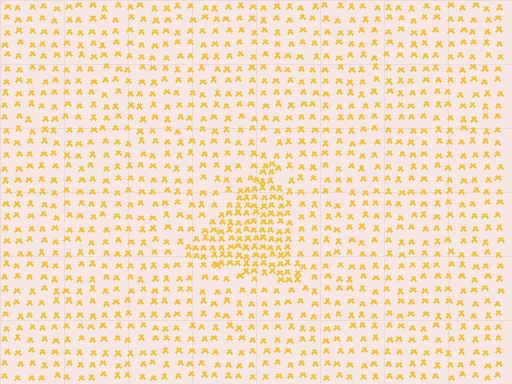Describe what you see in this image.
The image contains small yellow elements arranged at two different densities. A triangle-shaped region is visible where the elements are more densely packed than the surrounding area.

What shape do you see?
I see a triangle.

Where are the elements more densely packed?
The elements are more densely packed inside the triangle boundary.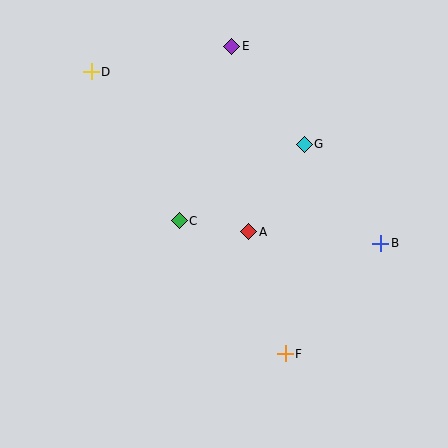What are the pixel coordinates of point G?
Point G is at (304, 144).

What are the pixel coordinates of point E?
Point E is at (232, 46).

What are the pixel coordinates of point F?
Point F is at (285, 354).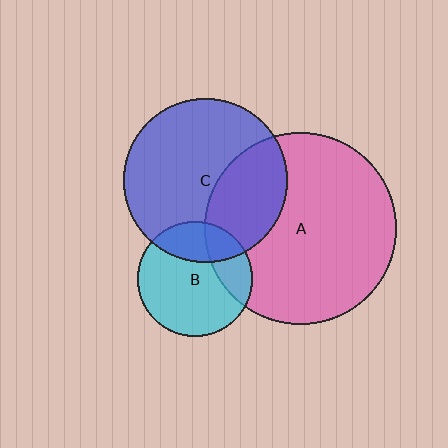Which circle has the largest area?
Circle A (pink).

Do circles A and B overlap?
Yes.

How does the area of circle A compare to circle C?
Approximately 1.4 times.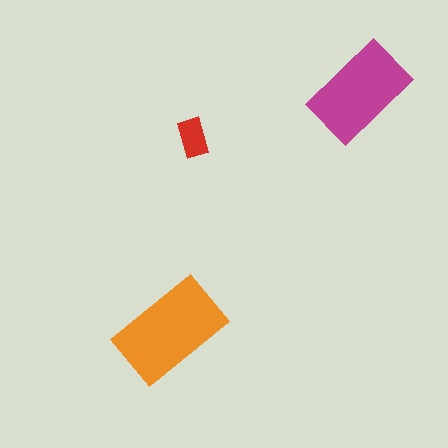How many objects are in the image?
There are 3 objects in the image.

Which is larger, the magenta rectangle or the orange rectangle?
The orange one.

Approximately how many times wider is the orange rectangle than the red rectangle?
About 2.5 times wider.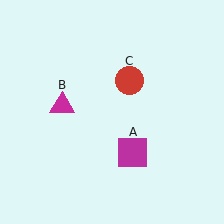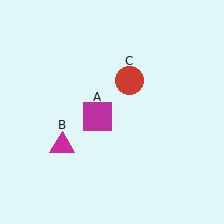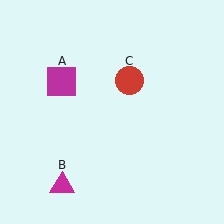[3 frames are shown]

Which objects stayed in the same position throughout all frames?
Red circle (object C) remained stationary.